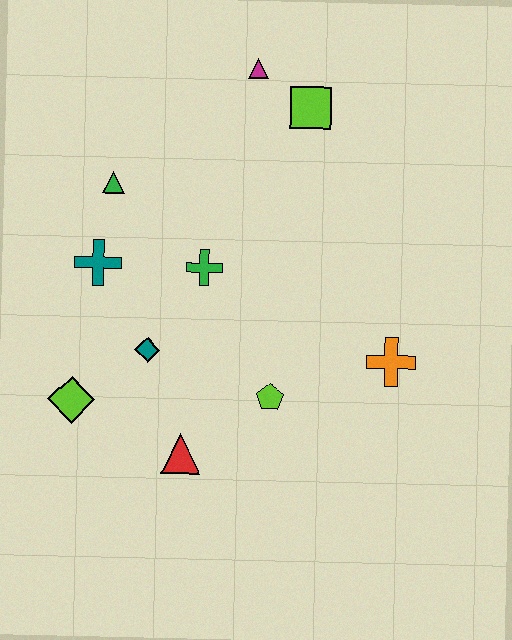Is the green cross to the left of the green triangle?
No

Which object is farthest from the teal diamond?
The magenta triangle is farthest from the teal diamond.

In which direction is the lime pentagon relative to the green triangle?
The lime pentagon is below the green triangle.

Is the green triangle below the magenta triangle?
Yes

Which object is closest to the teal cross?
The green triangle is closest to the teal cross.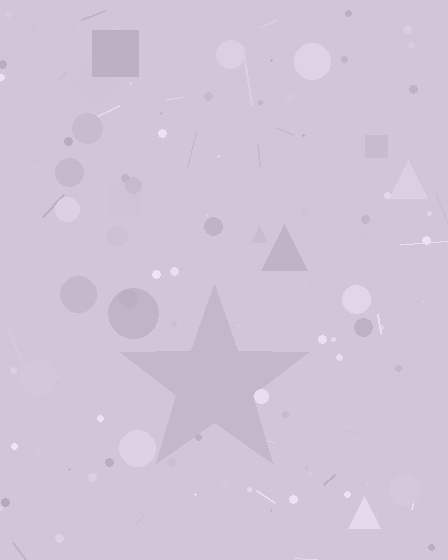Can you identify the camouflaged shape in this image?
The camouflaged shape is a star.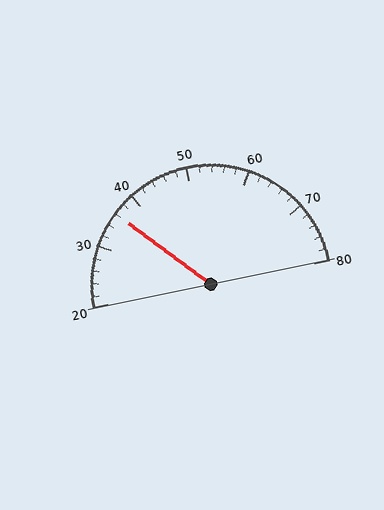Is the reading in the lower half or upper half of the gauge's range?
The reading is in the lower half of the range (20 to 80).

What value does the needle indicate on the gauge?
The needle indicates approximately 36.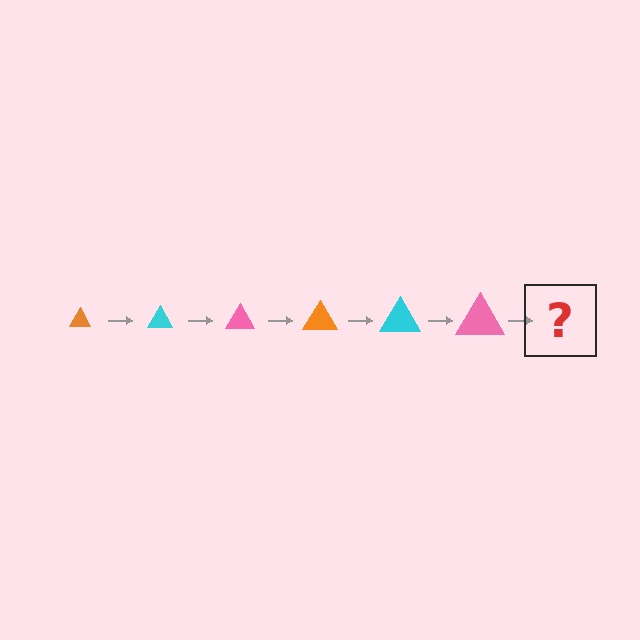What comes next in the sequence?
The next element should be an orange triangle, larger than the previous one.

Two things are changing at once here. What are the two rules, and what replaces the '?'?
The two rules are that the triangle grows larger each step and the color cycles through orange, cyan, and pink. The '?' should be an orange triangle, larger than the previous one.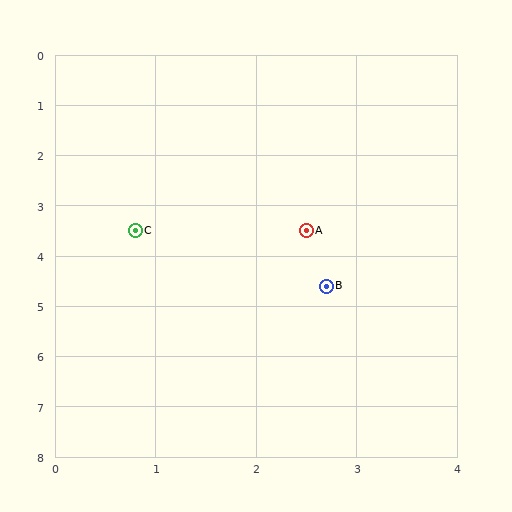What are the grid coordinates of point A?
Point A is at approximately (2.5, 3.5).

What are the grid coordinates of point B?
Point B is at approximately (2.7, 4.6).